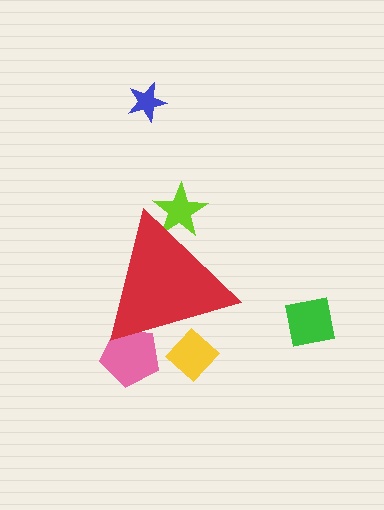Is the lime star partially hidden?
Yes, the lime star is partially hidden behind the red triangle.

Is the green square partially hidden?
No, the green square is fully visible.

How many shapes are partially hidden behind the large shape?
3 shapes are partially hidden.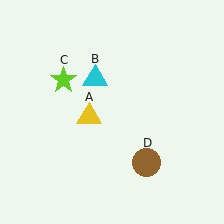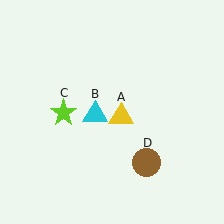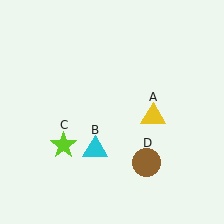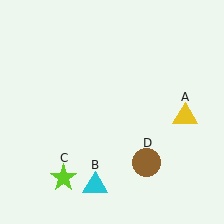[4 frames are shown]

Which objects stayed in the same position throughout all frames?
Brown circle (object D) remained stationary.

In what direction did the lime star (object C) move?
The lime star (object C) moved down.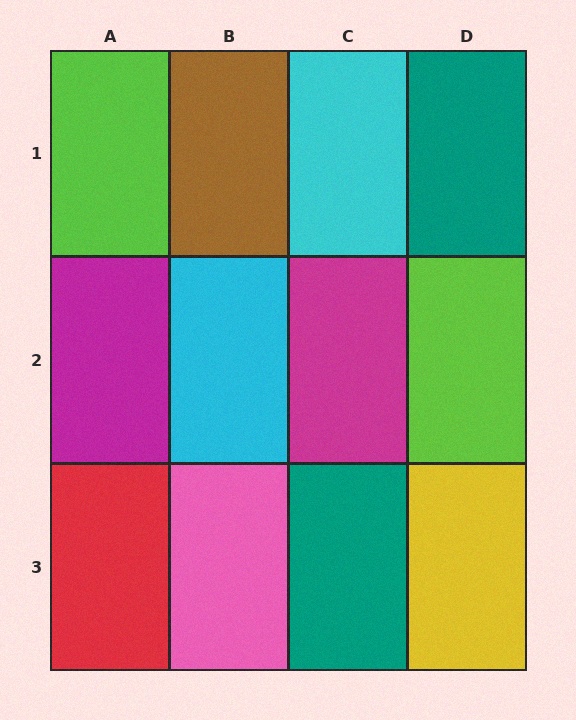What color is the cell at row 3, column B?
Pink.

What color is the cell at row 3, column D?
Yellow.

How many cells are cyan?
2 cells are cyan.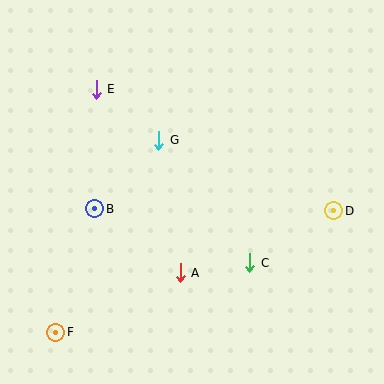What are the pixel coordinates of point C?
Point C is at (250, 263).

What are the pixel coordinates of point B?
Point B is at (95, 209).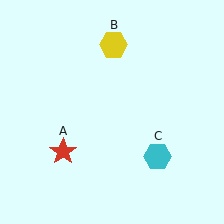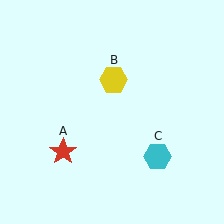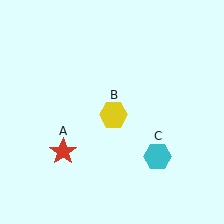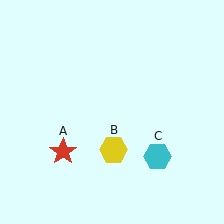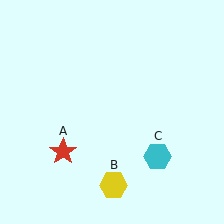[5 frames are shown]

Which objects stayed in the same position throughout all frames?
Red star (object A) and cyan hexagon (object C) remained stationary.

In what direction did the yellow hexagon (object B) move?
The yellow hexagon (object B) moved down.